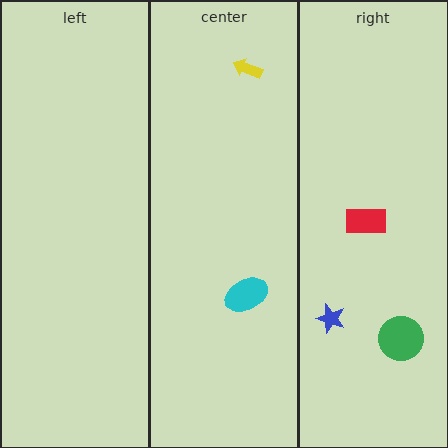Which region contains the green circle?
The right region.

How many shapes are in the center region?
2.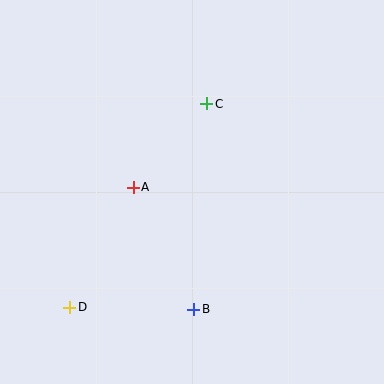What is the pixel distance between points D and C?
The distance between D and C is 245 pixels.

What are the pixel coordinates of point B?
Point B is at (194, 309).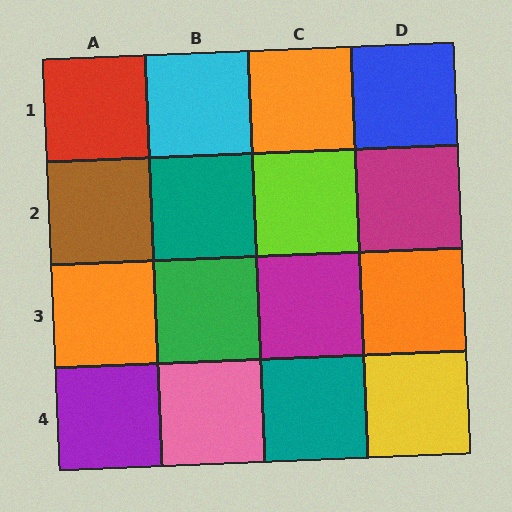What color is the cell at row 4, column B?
Pink.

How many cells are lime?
1 cell is lime.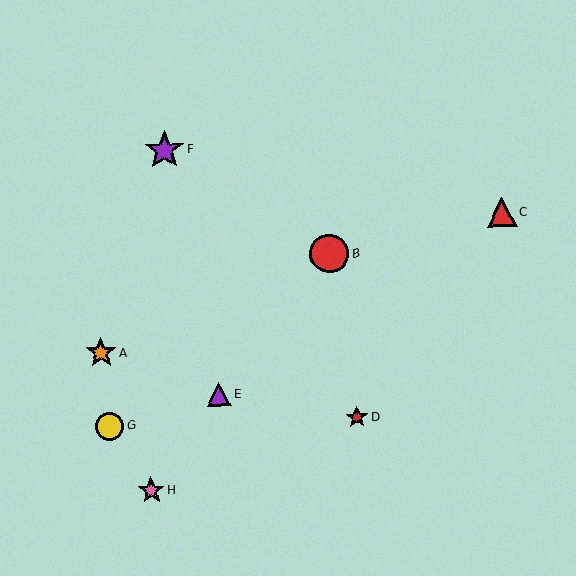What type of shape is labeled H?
Shape H is a pink star.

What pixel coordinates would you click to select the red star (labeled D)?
Click at (357, 417) to select the red star D.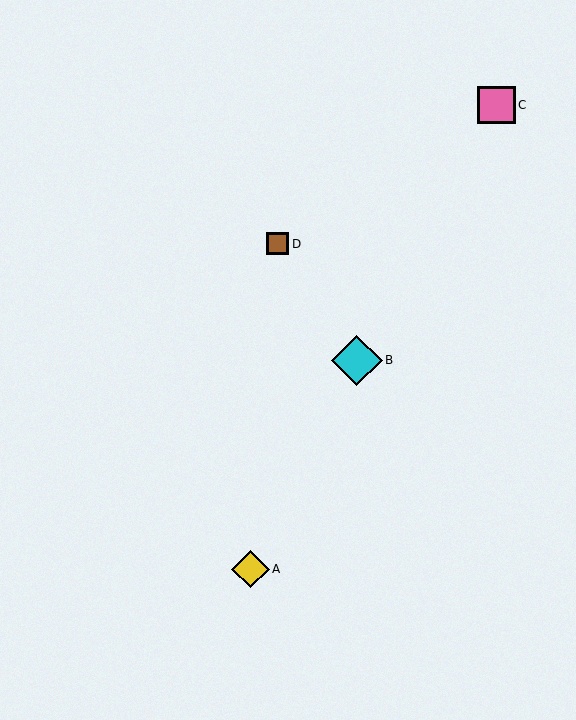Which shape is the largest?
The cyan diamond (labeled B) is the largest.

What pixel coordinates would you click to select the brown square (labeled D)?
Click at (278, 244) to select the brown square D.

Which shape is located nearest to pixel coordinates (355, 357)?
The cyan diamond (labeled B) at (357, 360) is nearest to that location.